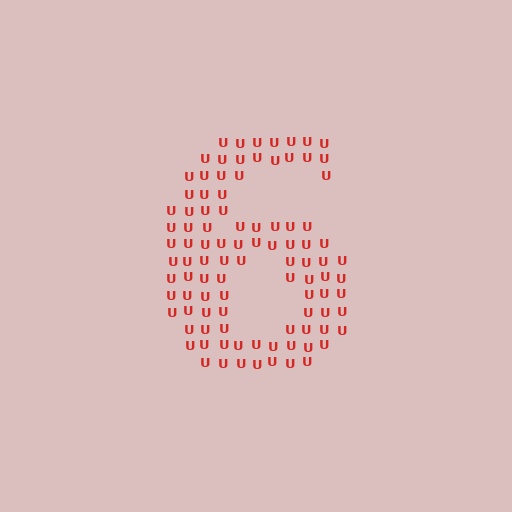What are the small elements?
The small elements are letter U's.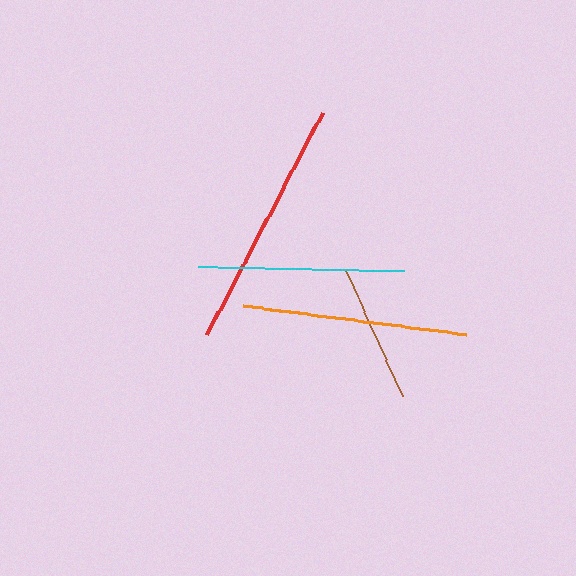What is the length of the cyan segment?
The cyan segment is approximately 206 pixels long.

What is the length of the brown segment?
The brown segment is approximately 138 pixels long.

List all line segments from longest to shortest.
From longest to shortest: red, orange, cyan, brown.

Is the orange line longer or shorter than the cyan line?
The orange line is longer than the cyan line.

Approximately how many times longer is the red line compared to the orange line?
The red line is approximately 1.1 times the length of the orange line.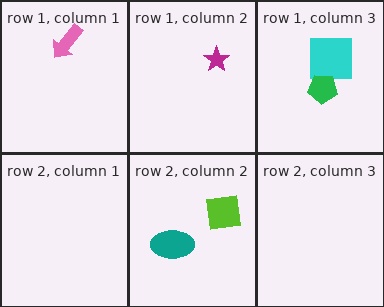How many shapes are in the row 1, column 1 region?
1.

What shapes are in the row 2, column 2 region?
The teal ellipse, the lime square.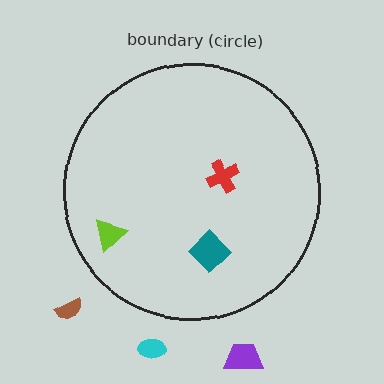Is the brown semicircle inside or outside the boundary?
Outside.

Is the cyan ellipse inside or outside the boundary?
Outside.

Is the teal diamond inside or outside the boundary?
Inside.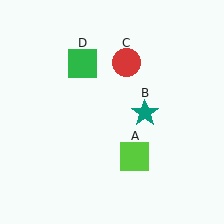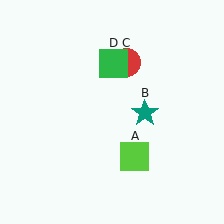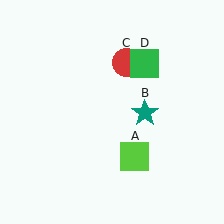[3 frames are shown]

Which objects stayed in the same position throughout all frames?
Lime square (object A) and teal star (object B) and red circle (object C) remained stationary.